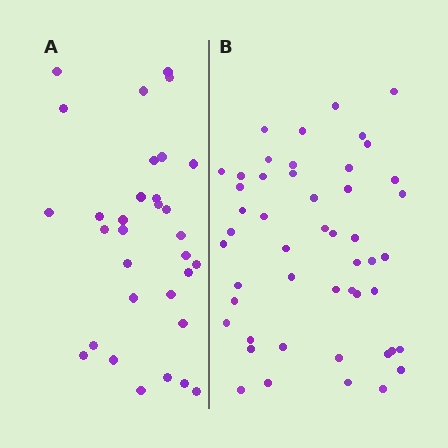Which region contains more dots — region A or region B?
Region B (the right region) has more dots.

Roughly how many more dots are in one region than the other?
Region B has approximately 15 more dots than region A.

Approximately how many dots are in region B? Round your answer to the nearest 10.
About 50 dots. (The exact count is 49, which rounds to 50.)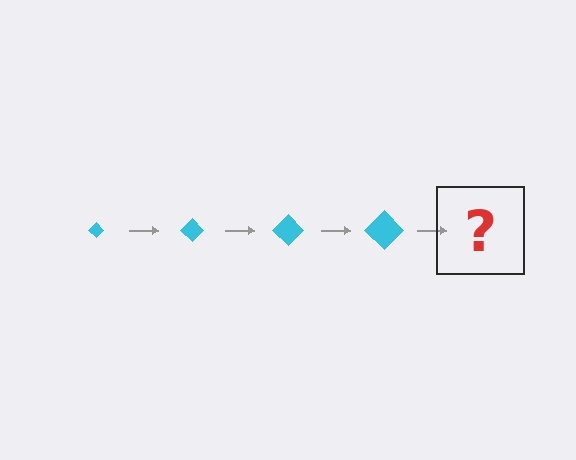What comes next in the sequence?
The next element should be a cyan diamond, larger than the previous one.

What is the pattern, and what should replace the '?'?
The pattern is that the diamond gets progressively larger each step. The '?' should be a cyan diamond, larger than the previous one.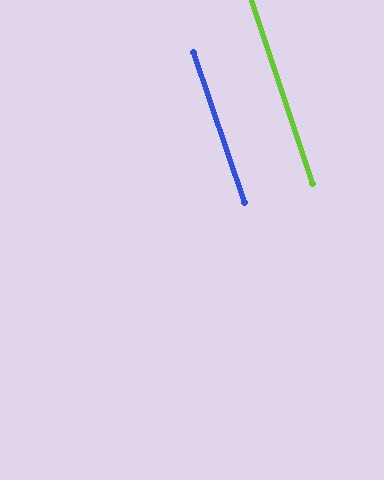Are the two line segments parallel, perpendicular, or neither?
Parallel — their directions differ by only 0.4°.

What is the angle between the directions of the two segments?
Approximately 0 degrees.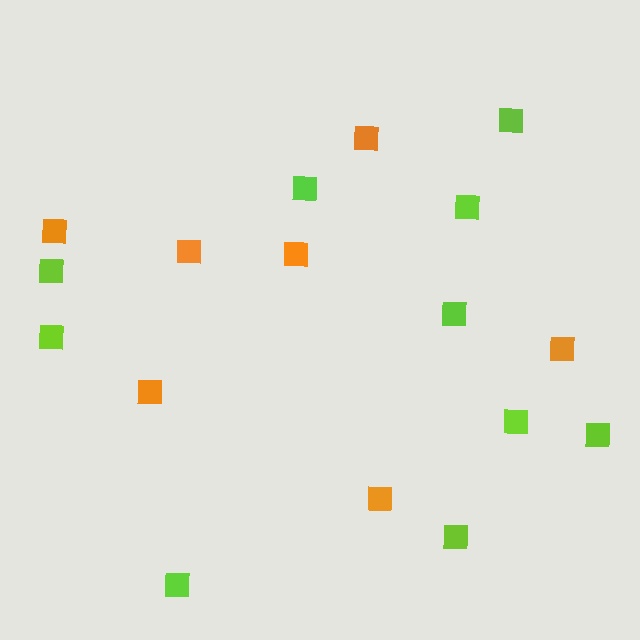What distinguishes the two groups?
There are 2 groups: one group of lime squares (10) and one group of orange squares (7).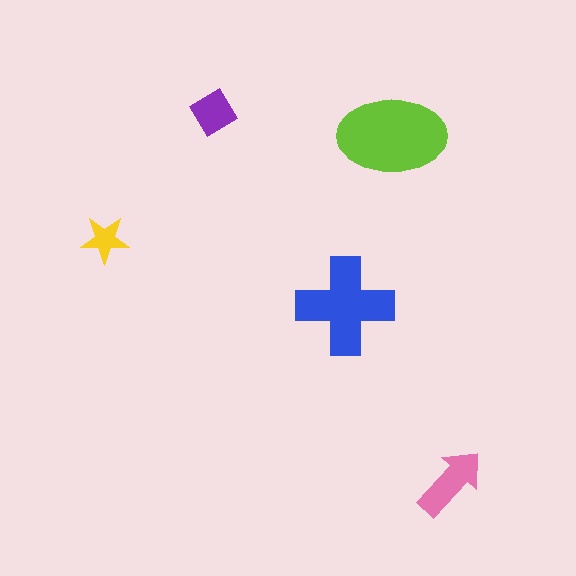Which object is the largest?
The lime ellipse.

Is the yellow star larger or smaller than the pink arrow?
Smaller.